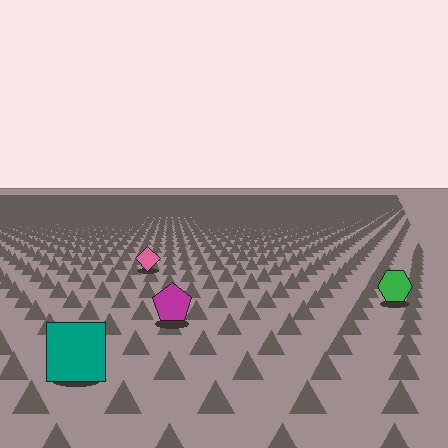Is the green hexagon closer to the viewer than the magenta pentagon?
No. The magenta pentagon is closer — you can tell from the texture gradient: the ground texture is coarser near it.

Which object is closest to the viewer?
The teal square is closest. The texture marks near it are larger and more spread out.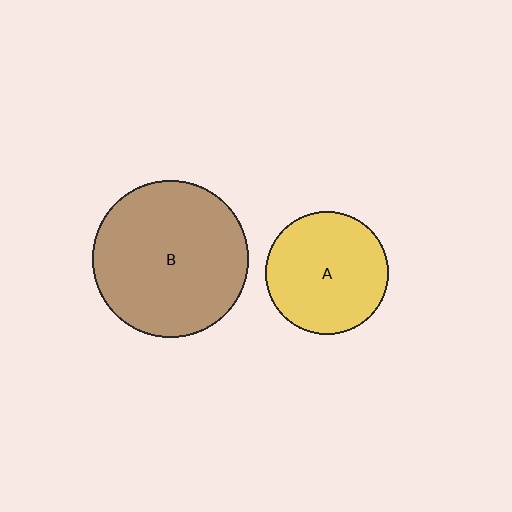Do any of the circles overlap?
No, none of the circles overlap.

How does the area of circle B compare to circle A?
Approximately 1.6 times.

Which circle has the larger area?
Circle B (brown).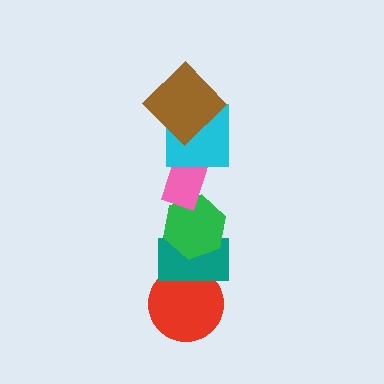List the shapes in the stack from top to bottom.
From top to bottom: the brown diamond, the cyan square, the pink rectangle, the green hexagon, the teal rectangle, the red circle.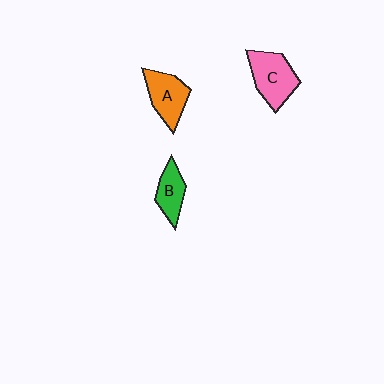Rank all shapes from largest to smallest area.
From largest to smallest: C (pink), A (orange), B (green).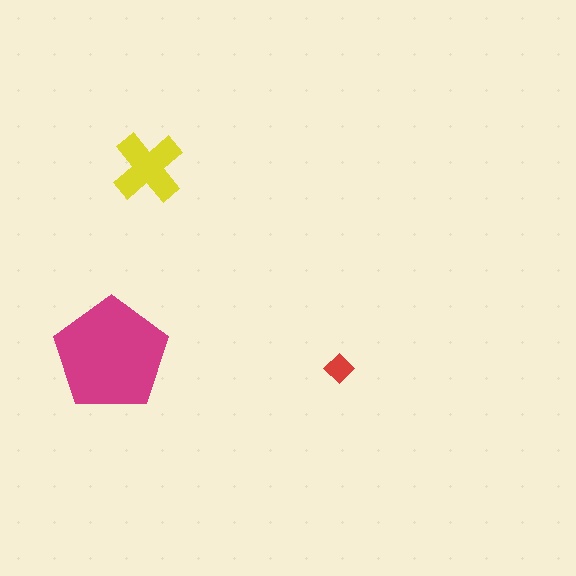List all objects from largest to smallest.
The magenta pentagon, the yellow cross, the red diamond.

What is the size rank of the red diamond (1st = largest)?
3rd.